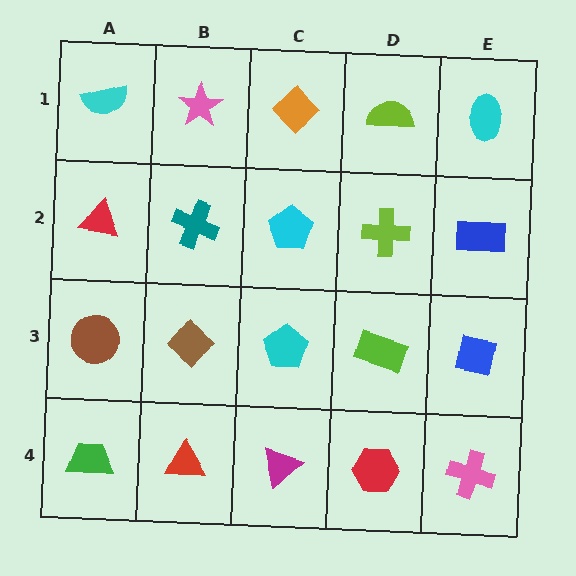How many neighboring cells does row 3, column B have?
4.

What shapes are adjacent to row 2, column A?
A cyan semicircle (row 1, column A), a brown circle (row 3, column A), a teal cross (row 2, column B).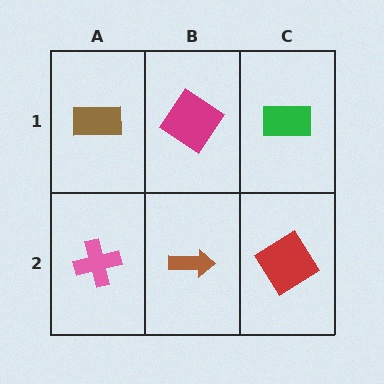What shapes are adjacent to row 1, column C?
A red diamond (row 2, column C), a magenta diamond (row 1, column B).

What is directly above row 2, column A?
A brown rectangle.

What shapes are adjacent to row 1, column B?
A brown arrow (row 2, column B), a brown rectangle (row 1, column A), a green rectangle (row 1, column C).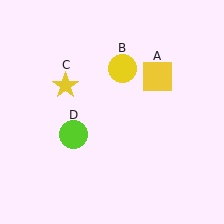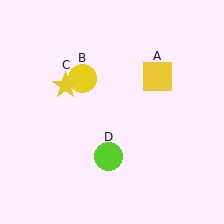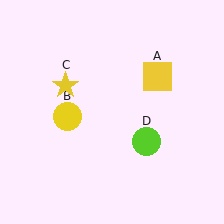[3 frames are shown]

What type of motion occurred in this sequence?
The yellow circle (object B), lime circle (object D) rotated counterclockwise around the center of the scene.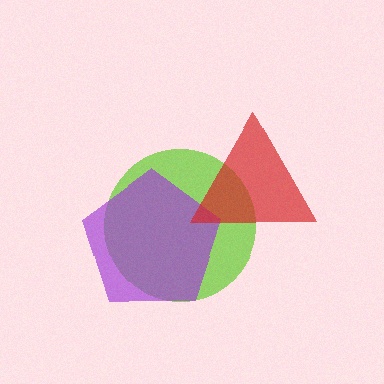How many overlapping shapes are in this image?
There are 3 overlapping shapes in the image.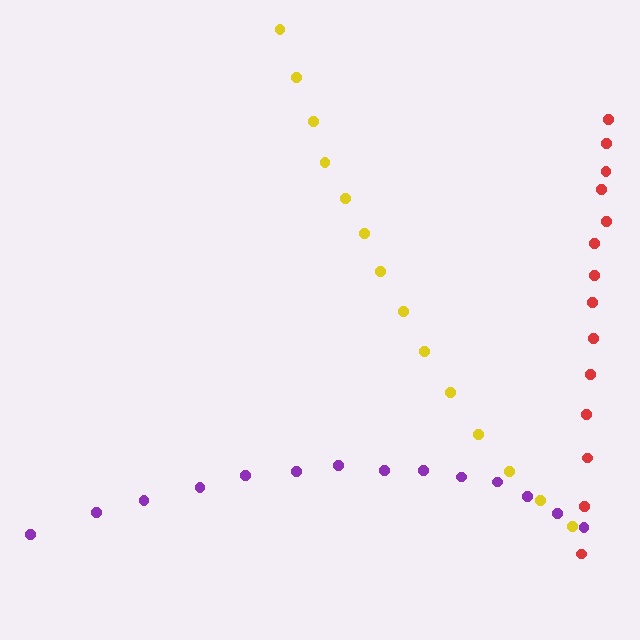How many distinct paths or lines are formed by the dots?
There are 3 distinct paths.